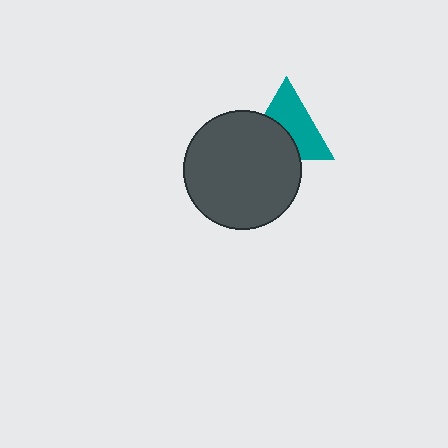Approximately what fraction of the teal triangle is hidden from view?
Roughly 43% of the teal triangle is hidden behind the dark gray circle.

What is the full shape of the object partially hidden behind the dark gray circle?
The partially hidden object is a teal triangle.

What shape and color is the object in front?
The object in front is a dark gray circle.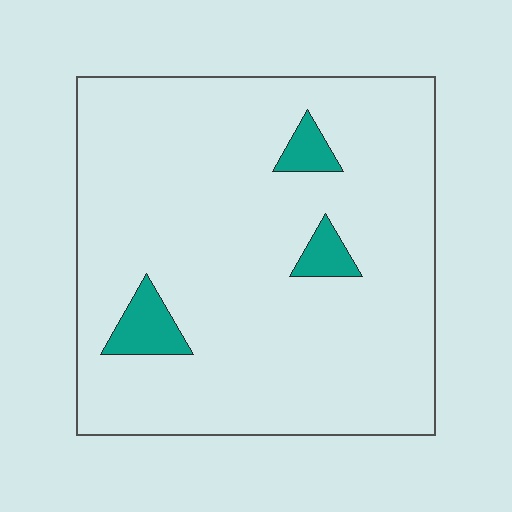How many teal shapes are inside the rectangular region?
3.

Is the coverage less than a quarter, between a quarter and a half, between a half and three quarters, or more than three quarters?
Less than a quarter.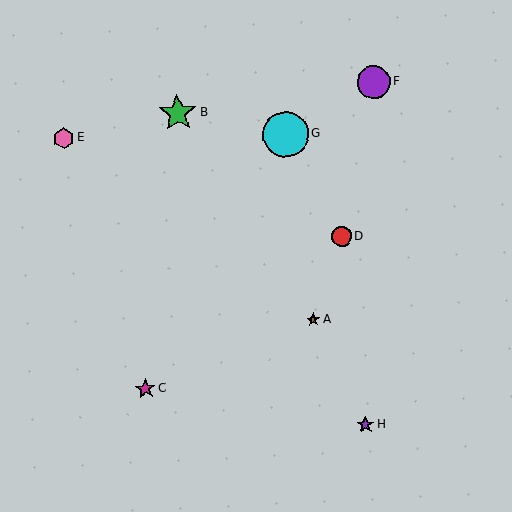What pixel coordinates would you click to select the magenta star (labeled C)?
Click at (145, 389) to select the magenta star C.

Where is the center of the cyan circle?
The center of the cyan circle is at (286, 134).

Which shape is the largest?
The cyan circle (labeled G) is the largest.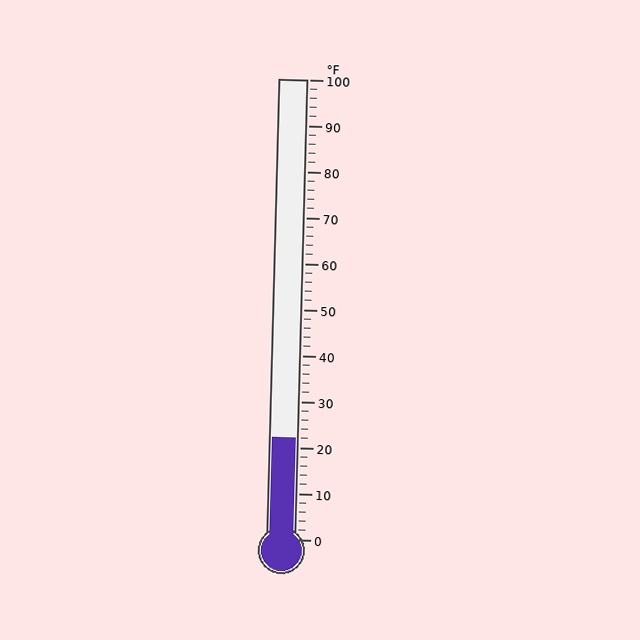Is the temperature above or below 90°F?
The temperature is below 90°F.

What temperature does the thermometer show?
The thermometer shows approximately 22°F.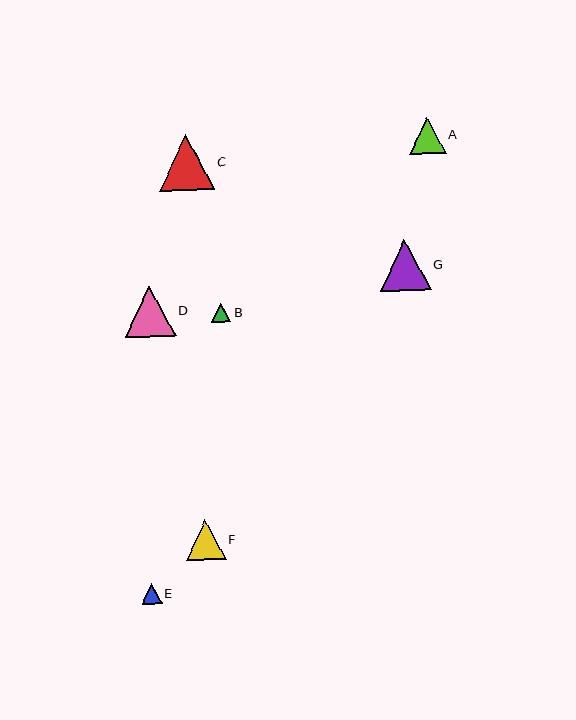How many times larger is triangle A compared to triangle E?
Triangle A is approximately 1.8 times the size of triangle E.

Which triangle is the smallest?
Triangle B is the smallest with a size of approximately 20 pixels.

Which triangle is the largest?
Triangle C is the largest with a size of approximately 56 pixels.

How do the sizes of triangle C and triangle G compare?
Triangle C and triangle G are approximately the same size.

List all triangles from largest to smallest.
From largest to smallest: C, D, G, F, A, E, B.